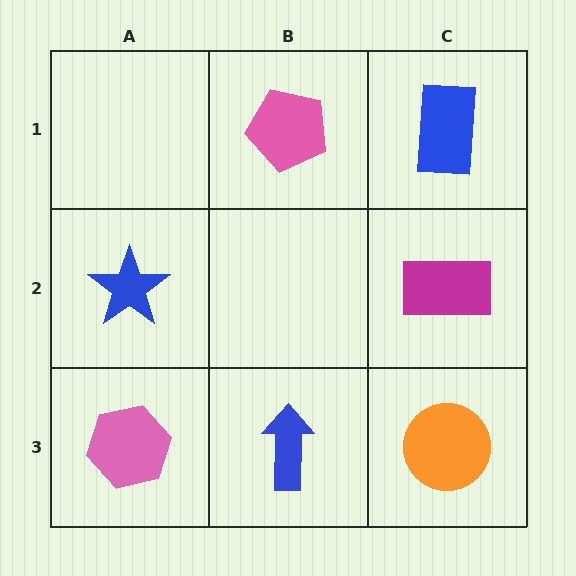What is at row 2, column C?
A magenta rectangle.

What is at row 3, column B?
A blue arrow.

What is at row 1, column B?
A pink pentagon.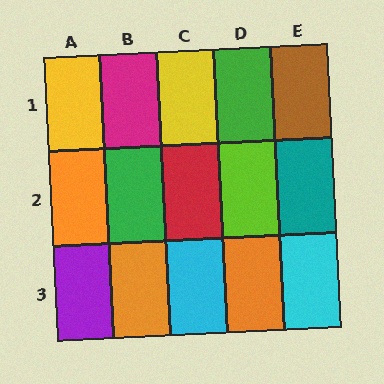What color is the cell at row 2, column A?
Orange.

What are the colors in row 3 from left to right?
Purple, orange, cyan, orange, cyan.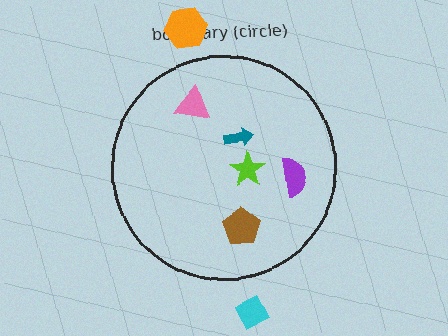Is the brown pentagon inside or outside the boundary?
Inside.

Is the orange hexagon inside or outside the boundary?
Outside.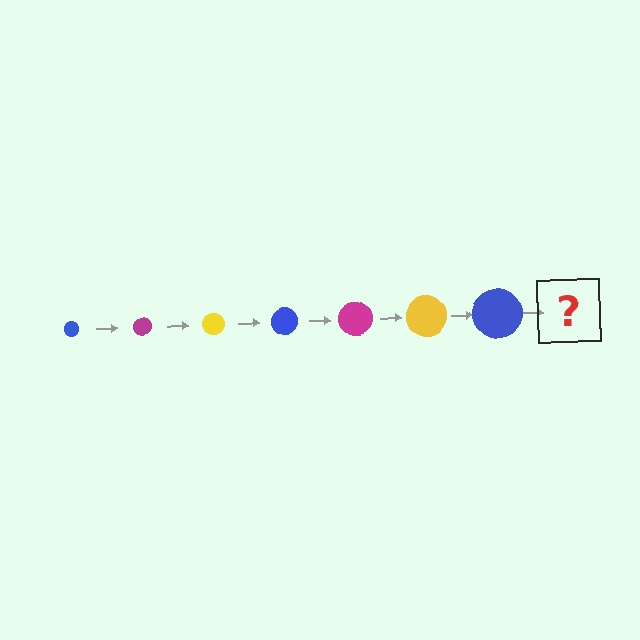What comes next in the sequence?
The next element should be a magenta circle, larger than the previous one.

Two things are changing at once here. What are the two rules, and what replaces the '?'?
The two rules are that the circle grows larger each step and the color cycles through blue, magenta, and yellow. The '?' should be a magenta circle, larger than the previous one.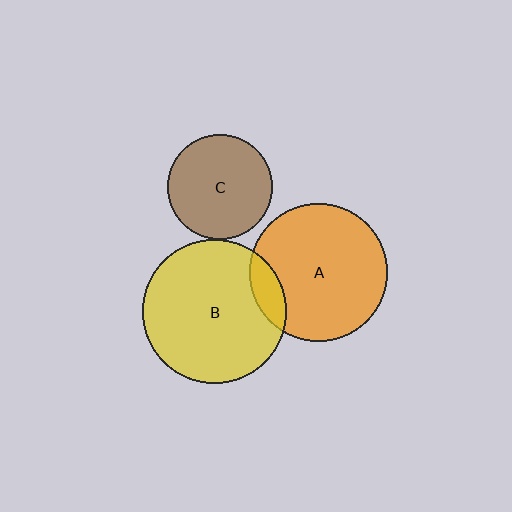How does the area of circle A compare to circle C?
Approximately 1.7 times.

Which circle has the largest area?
Circle B (yellow).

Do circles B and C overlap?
Yes.